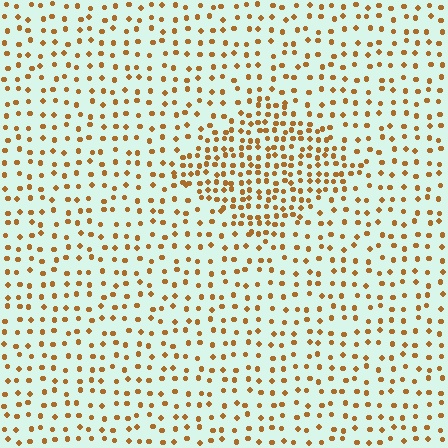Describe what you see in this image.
The image contains small brown elements arranged at two different densities. A diamond-shaped region is visible where the elements are more densely packed than the surrounding area.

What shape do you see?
I see a diamond.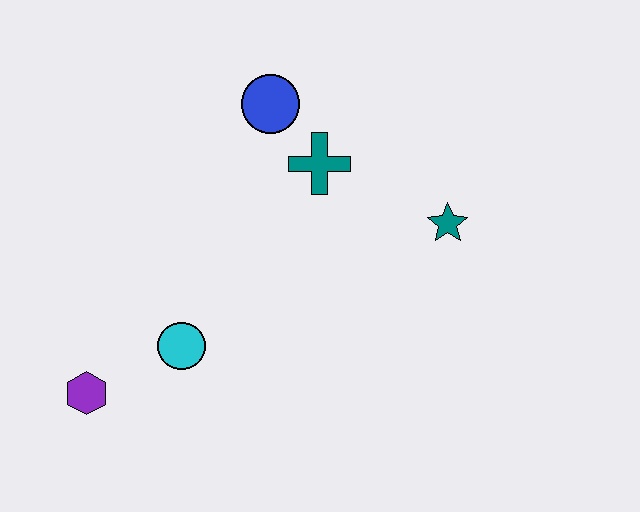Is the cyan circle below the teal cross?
Yes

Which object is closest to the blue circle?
The teal cross is closest to the blue circle.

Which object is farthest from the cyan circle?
The teal star is farthest from the cyan circle.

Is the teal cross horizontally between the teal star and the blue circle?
Yes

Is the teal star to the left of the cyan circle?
No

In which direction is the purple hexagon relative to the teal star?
The purple hexagon is to the left of the teal star.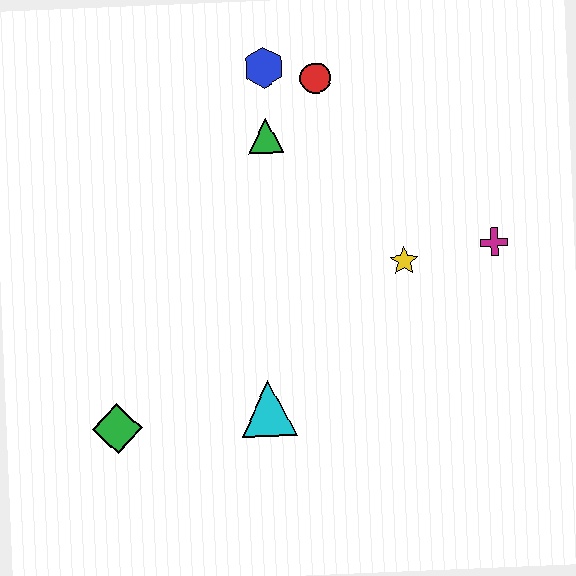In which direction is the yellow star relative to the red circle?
The yellow star is below the red circle.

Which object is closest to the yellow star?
The magenta cross is closest to the yellow star.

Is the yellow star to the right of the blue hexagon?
Yes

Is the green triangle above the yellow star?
Yes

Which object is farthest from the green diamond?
The magenta cross is farthest from the green diamond.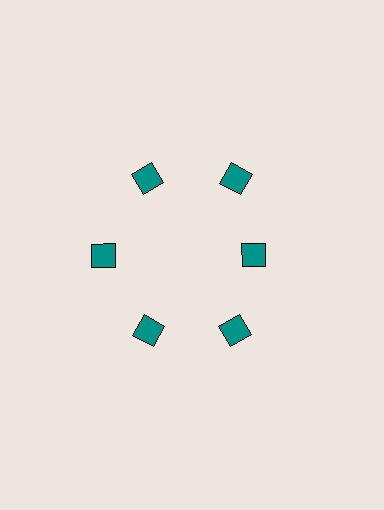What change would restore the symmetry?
The symmetry would be restored by moving it outward, back onto the ring so that all 6 squares sit at equal angles and equal distance from the center.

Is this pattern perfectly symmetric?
No. The 6 teal squares are arranged in a ring, but one element near the 3 o'clock position is pulled inward toward the center, breaking the 6-fold rotational symmetry.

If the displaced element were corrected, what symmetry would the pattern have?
It would have 6-fold rotational symmetry — the pattern would map onto itself every 60 degrees.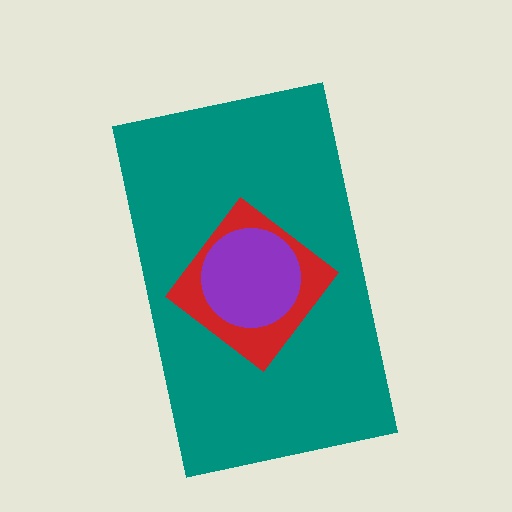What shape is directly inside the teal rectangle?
The red diamond.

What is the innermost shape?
The purple circle.